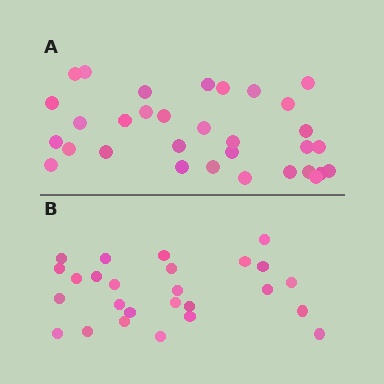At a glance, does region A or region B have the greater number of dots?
Region A (the top region) has more dots.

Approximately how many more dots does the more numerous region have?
Region A has about 6 more dots than region B.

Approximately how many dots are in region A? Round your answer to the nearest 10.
About 30 dots. (The exact count is 32, which rounds to 30.)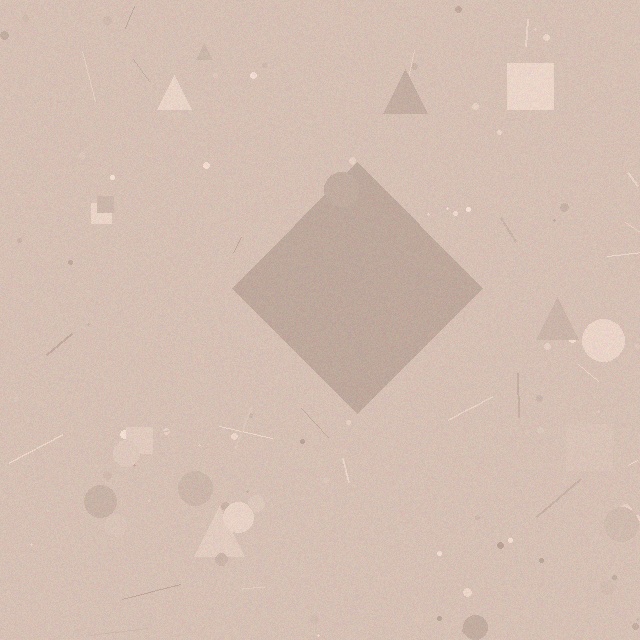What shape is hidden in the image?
A diamond is hidden in the image.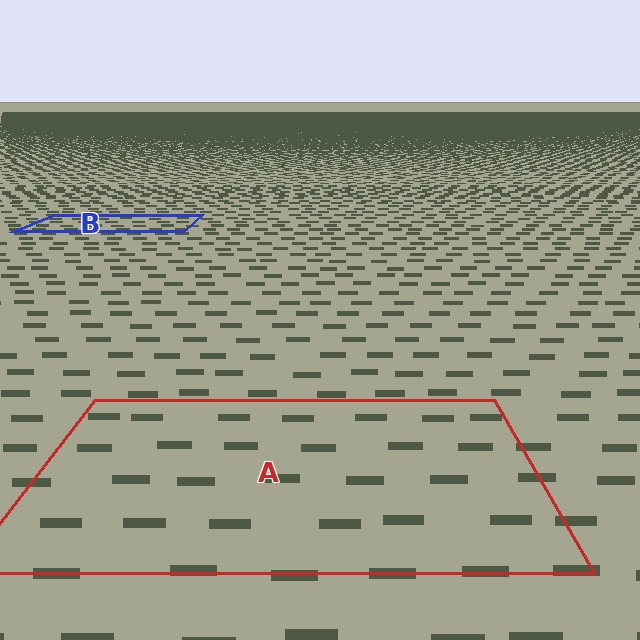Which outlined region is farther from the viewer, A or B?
Region B is farther from the viewer — the texture elements inside it appear smaller and more densely packed.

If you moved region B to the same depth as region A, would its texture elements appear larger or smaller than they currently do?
They would appear larger. At a closer depth, the same texture elements are projected at a bigger on-screen size.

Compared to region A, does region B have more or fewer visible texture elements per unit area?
Region B has more texture elements per unit area — they are packed more densely because it is farther away.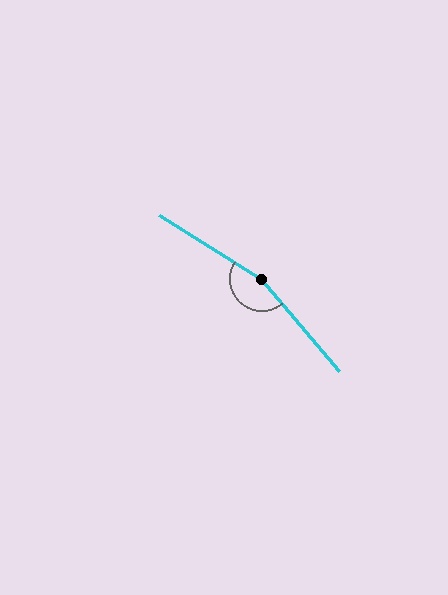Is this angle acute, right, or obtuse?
It is obtuse.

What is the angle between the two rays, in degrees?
Approximately 162 degrees.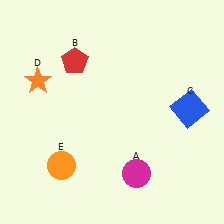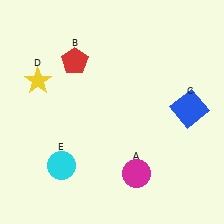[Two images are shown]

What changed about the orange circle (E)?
In Image 1, E is orange. In Image 2, it changed to cyan.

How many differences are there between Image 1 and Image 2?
There are 2 differences between the two images.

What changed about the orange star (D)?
In Image 1, D is orange. In Image 2, it changed to yellow.